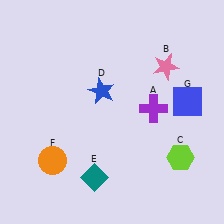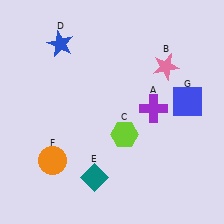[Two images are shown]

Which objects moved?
The objects that moved are: the lime hexagon (C), the blue star (D).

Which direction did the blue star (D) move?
The blue star (D) moved up.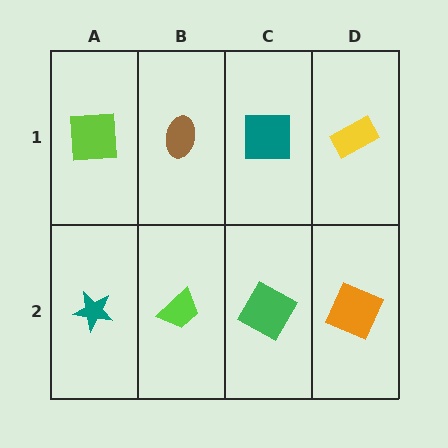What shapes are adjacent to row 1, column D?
An orange square (row 2, column D), a teal square (row 1, column C).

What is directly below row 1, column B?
A lime trapezoid.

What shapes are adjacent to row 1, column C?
A green square (row 2, column C), a brown ellipse (row 1, column B), a yellow rectangle (row 1, column D).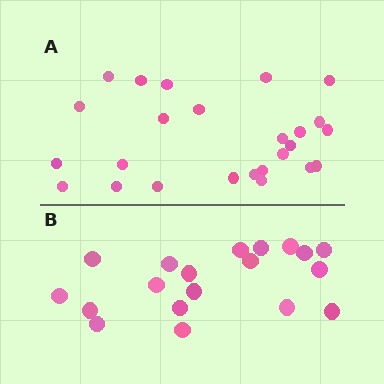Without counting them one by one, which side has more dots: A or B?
Region A (the top region) has more dots.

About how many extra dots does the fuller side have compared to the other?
Region A has about 6 more dots than region B.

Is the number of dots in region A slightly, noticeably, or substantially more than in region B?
Region A has noticeably more, but not dramatically so. The ratio is roughly 1.3 to 1.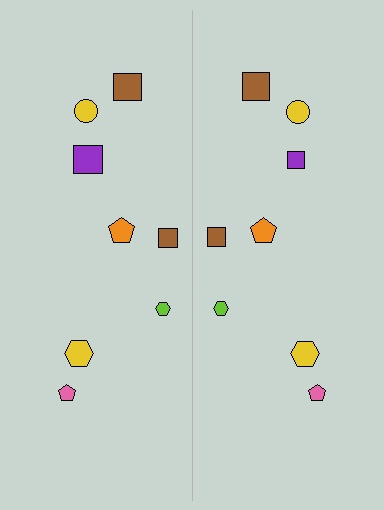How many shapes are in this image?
There are 16 shapes in this image.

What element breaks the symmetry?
The purple square on the right side has a different size than its mirror counterpart.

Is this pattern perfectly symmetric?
No, the pattern is not perfectly symmetric. The purple square on the right side has a different size than its mirror counterpart.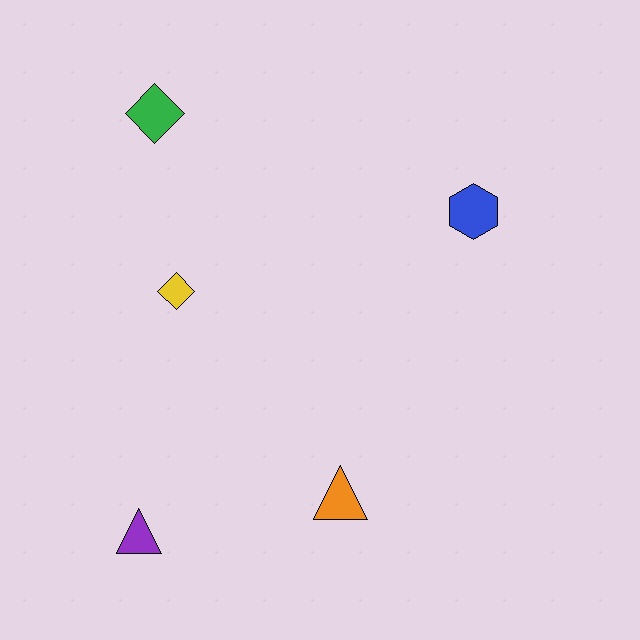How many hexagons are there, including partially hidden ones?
There is 1 hexagon.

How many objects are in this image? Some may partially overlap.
There are 5 objects.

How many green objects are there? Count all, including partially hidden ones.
There is 1 green object.